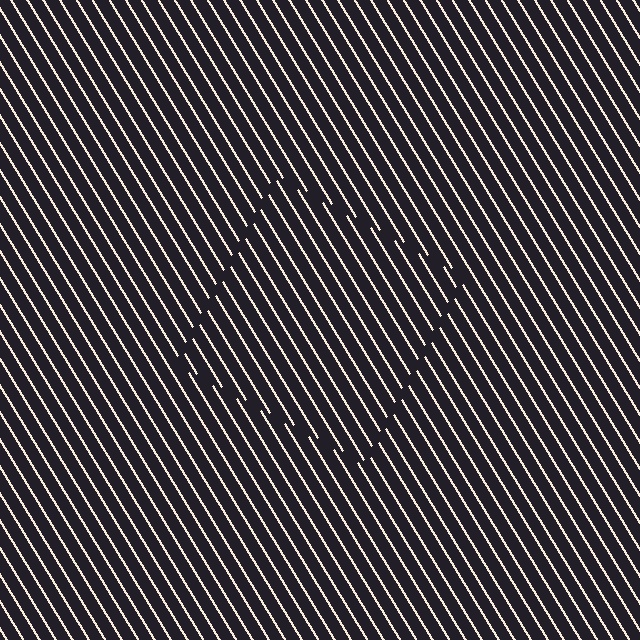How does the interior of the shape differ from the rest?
The interior of the shape contains the same grating, shifted by half a period — the contour is defined by the phase discontinuity where line-ends from the inner and outer gratings abut.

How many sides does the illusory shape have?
4 sides — the line-ends trace a square.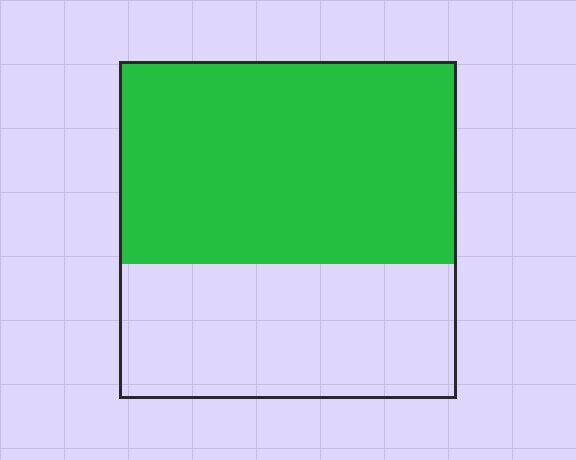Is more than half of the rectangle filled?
Yes.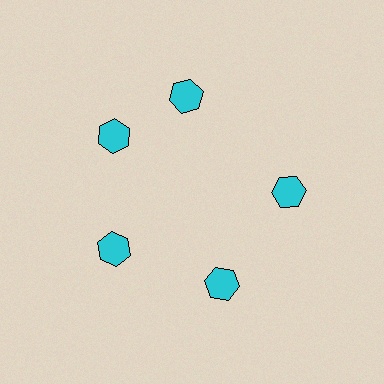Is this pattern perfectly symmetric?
No. The 5 cyan hexagons are arranged in a ring, but one element near the 1 o'clock position is rotated out of alignment along the ring, breaking the 5-fold rotational symmetry.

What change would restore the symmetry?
The symmetry would be restored by rotating it back into even spacing with its neighbors so that all 5 hexagons sit at equal angles and equal distance from the center.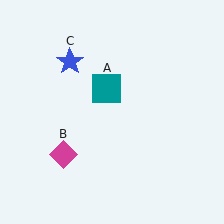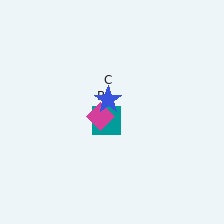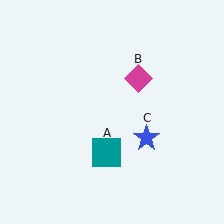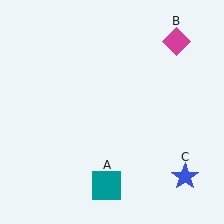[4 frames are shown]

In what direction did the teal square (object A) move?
The teal square (object A) moved down.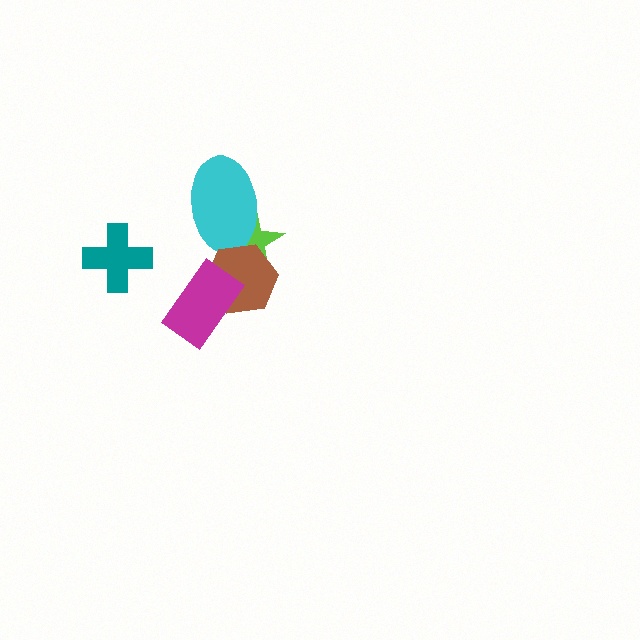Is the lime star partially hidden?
Yes, it is partially covered by another shape.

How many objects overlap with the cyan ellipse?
2 objects overlap with the cyan ellipse.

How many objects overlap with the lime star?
2 objects overlap with the lime star.